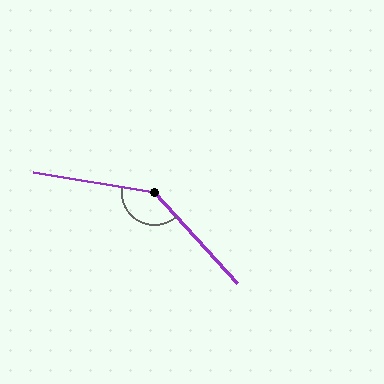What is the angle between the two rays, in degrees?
Approximately 142 degrees.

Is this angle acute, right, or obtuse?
It is obtuse.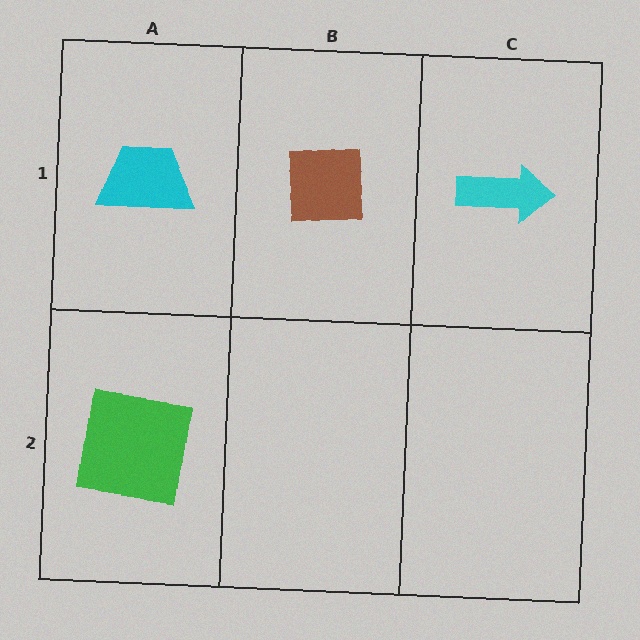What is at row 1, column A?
A cyan trapezoid.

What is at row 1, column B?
A brown square.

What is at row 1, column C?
A cyan arrow.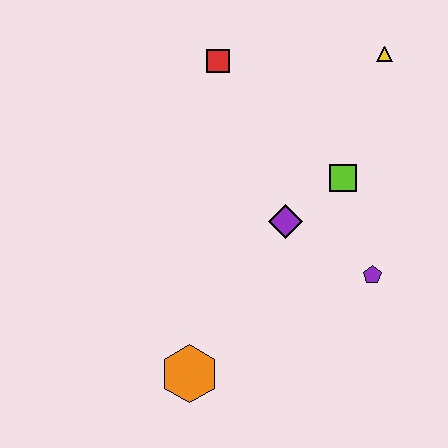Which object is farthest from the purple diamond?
The yellow triangle is farthest from the purple diamond.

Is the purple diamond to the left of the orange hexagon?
No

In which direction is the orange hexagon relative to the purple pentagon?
The orange hexagon is to the left of the purple pentagon.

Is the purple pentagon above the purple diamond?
No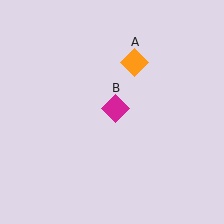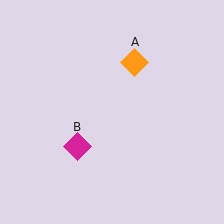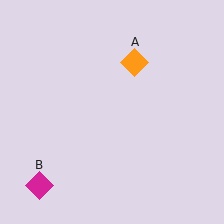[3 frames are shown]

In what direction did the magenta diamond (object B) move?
The magenta diamond (object B) moved down and to the left.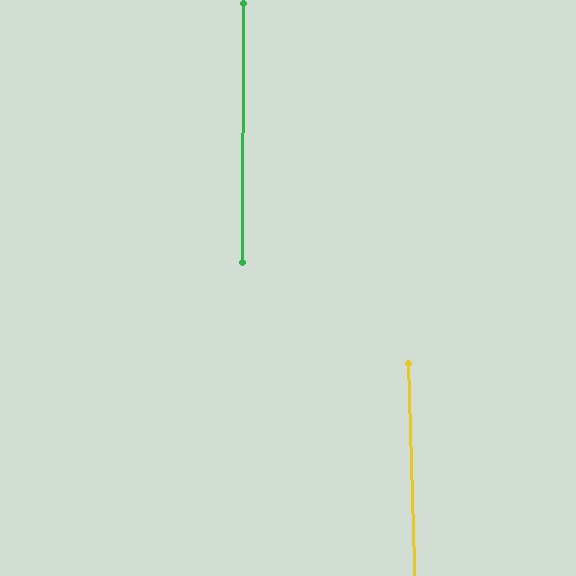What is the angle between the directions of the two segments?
Approximately 2 degrees.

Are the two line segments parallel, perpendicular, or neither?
Parallel — their directions differ by only 1.7°.